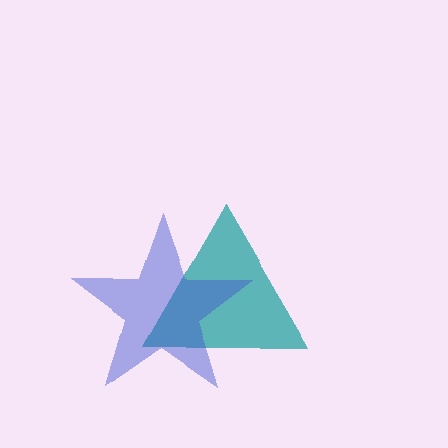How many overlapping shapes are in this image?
There are 2 overlapping shapes in the image.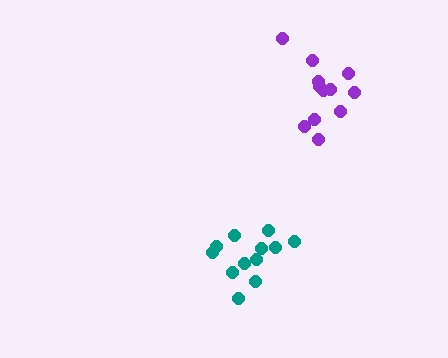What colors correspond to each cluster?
The clusters are colored: purple, teal.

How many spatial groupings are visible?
There are 2 spatial groupings.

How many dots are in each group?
Group 1: 12 dots, Group 2: 12 dots (24 total).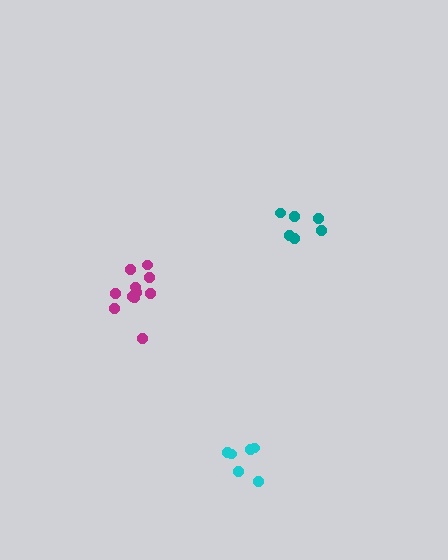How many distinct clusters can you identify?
There are 3 distinct clusters.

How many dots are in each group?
Group 1: 11 dots, Group 2: 6 dots, Group 3: 6 dots (23 total).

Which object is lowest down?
The cyan cluster is bottommost.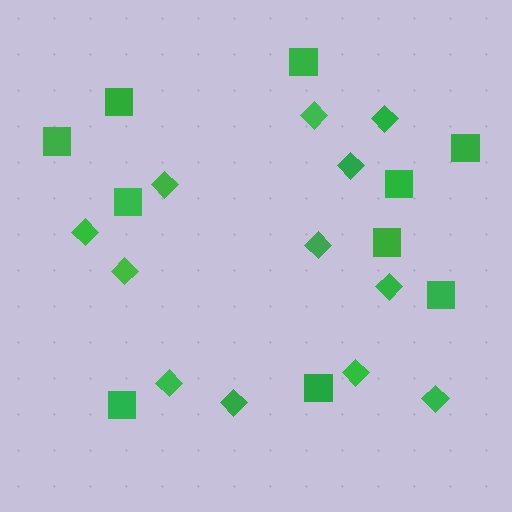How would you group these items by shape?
There are 2 groups: one group of squares (10) and one group of diamonds (12).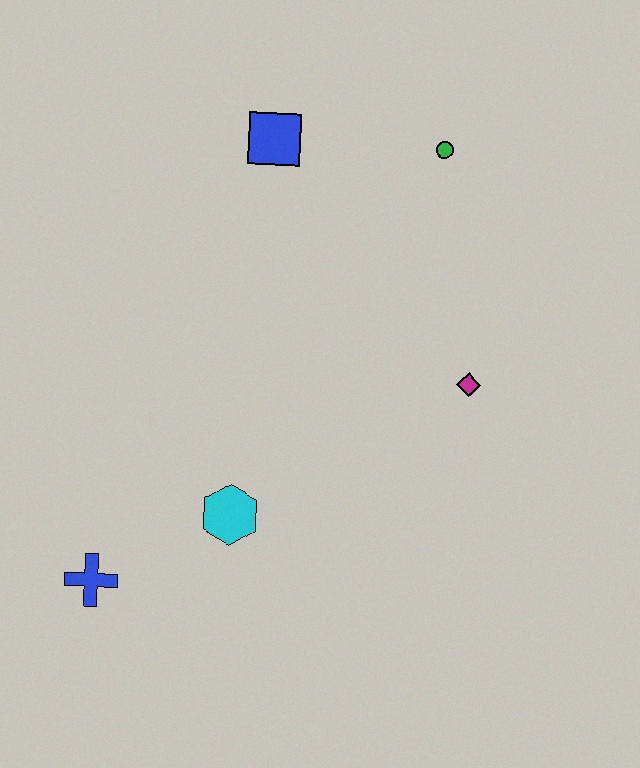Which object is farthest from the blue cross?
The green circle is farthest from the blue cross.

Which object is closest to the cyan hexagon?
The blue cross is closest to the cyan hexagon.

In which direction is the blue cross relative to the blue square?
The blue cross is below the blue square.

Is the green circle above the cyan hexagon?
Yes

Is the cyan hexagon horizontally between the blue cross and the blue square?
Yes